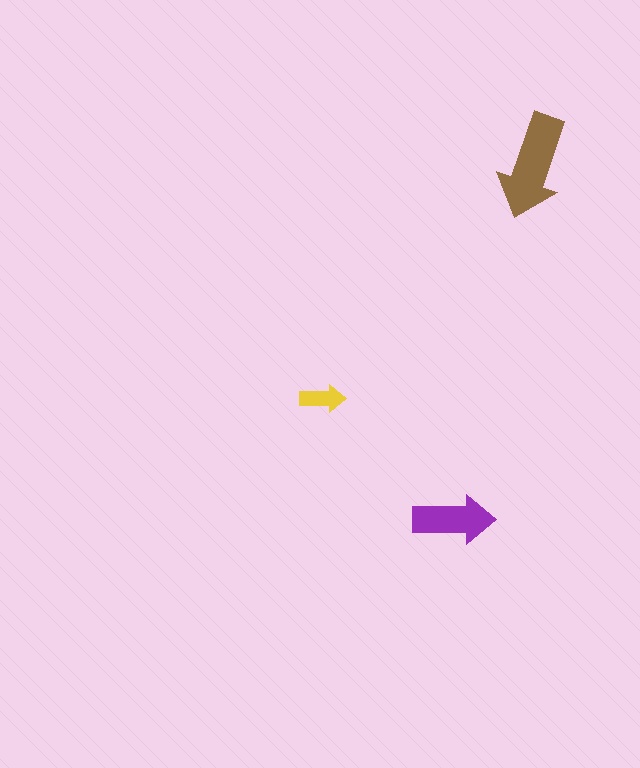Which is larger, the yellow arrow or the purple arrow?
The purple one.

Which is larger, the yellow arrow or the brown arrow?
The brown one.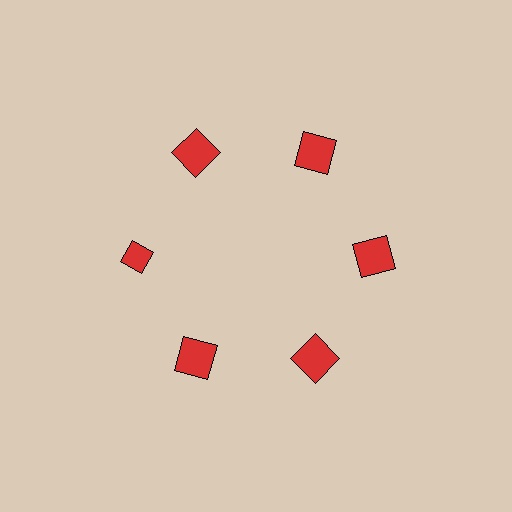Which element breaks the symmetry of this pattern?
The red diamond at roughly the 9 o'clock position breaks the symmetry. All other shapes are red squares.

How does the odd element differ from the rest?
It has a different shape: diamond instead of square.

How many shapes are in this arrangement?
There are 6 shapes arranged in a ring pattern.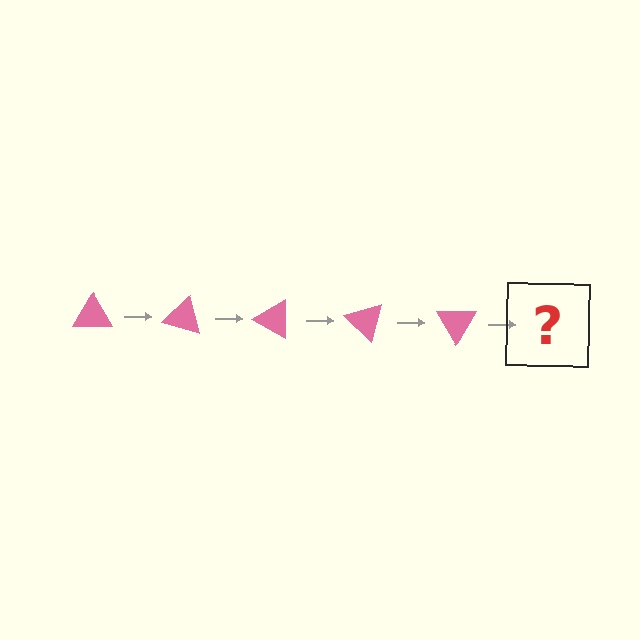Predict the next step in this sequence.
The next step is a pink triangle rotated 75 degrees.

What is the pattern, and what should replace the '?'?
The pattern is that the triangle rotates 15 degrees each step. The '?' should be a pink triangle rotated 75 degrees.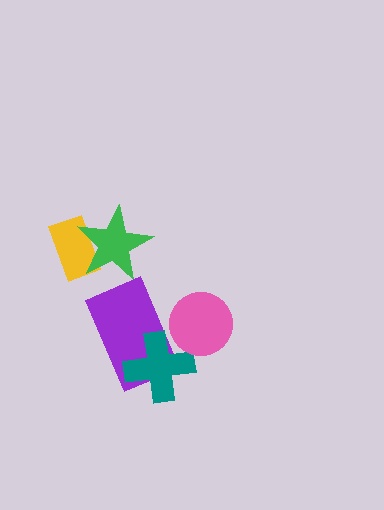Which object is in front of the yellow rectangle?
The green star is in front of the yellow rectangle.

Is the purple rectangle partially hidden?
Yes, it is partially covered by another shape.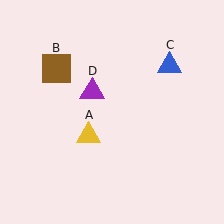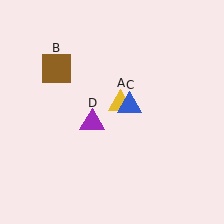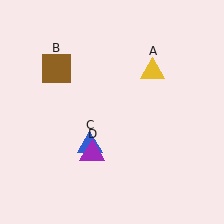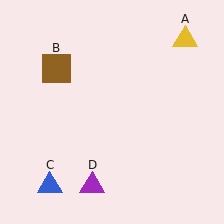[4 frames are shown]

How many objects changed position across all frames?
3 objects changed position: yellow triangle (object A), blue triangle (object C), purple triangle (object D).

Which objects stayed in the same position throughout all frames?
Brown square (object B) remained stationary.